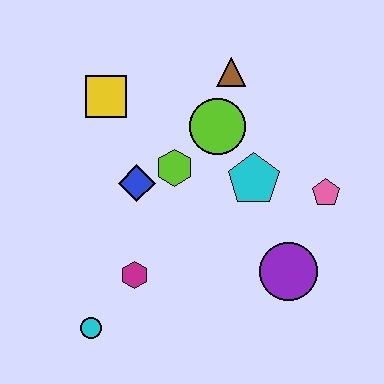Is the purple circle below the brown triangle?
Yes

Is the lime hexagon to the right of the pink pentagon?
No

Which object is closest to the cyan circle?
The magenta hexagon is closest to the cyan circle.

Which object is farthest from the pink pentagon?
The cyan circle is farthest from the pink pentagon.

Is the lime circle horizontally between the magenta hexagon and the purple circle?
Yes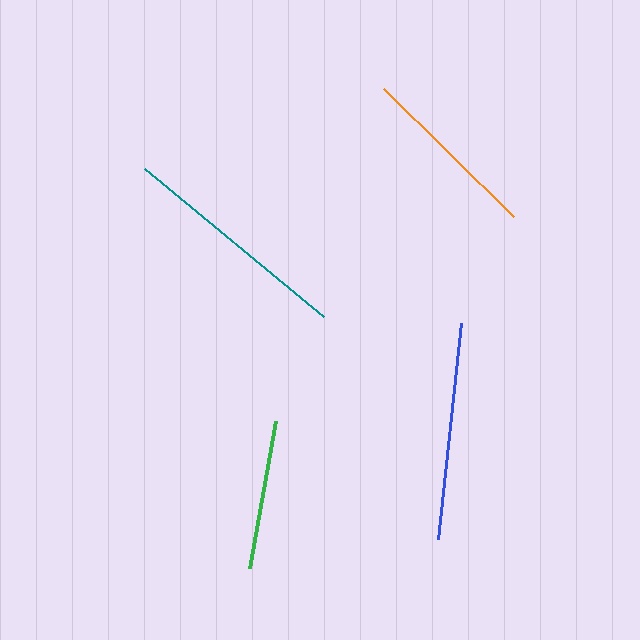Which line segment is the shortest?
The green line is the shortest at approximately 149 pixels.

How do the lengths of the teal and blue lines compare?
The teal and blue lines are approximately the same length.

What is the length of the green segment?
The green segment is approximately 149 pixels long.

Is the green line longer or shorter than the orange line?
The orange line is longer than the green line.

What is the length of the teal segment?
The teal segment is approximately 232 pixels long.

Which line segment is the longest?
The teal line is the longest at approximately 232 pixels.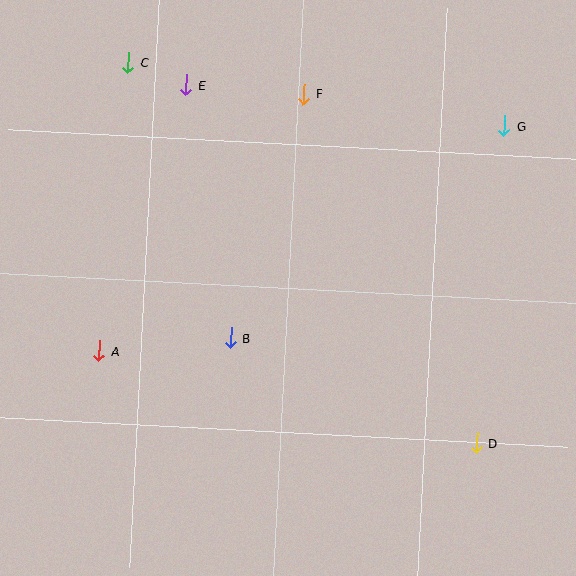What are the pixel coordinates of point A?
Point A is at (99, 351).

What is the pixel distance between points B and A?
The distance between B and A is 132 pixels.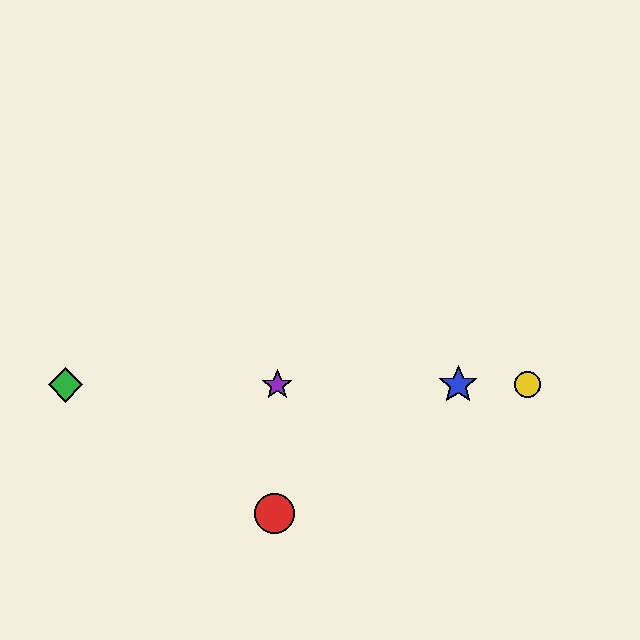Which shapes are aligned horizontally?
The blue star, the green diamond, the yellow circle, the purple star are aligned horizontally.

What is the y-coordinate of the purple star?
The purple star is at y≈385.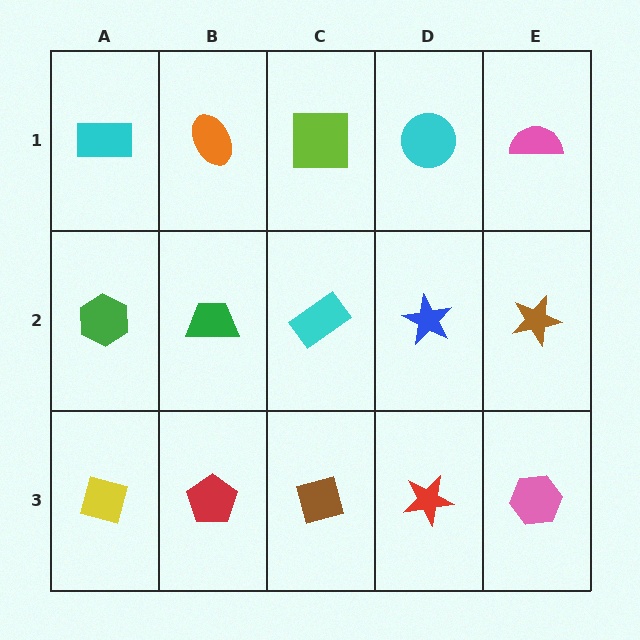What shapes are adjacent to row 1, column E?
A brown star (row 2, column E), a cyan circle (row 1, column D).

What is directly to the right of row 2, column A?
A green trapezoid.